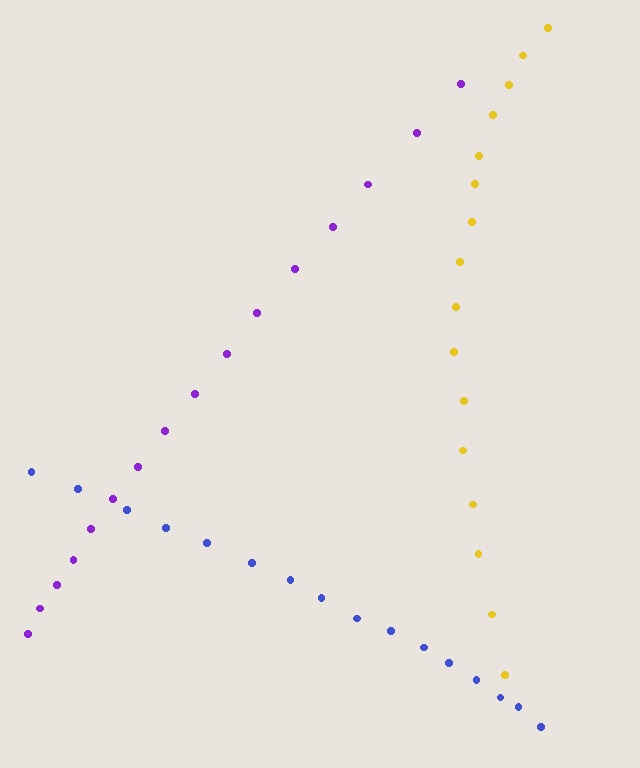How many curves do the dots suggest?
There are 3 distinct paths.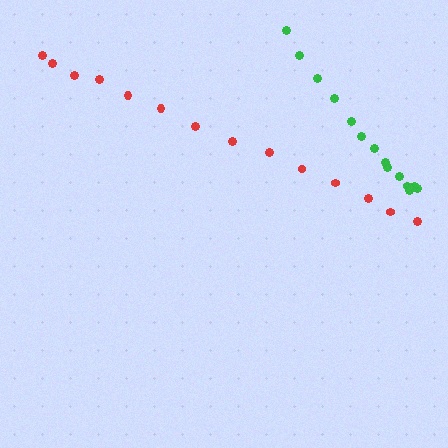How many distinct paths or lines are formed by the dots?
There are 2 distinct paths.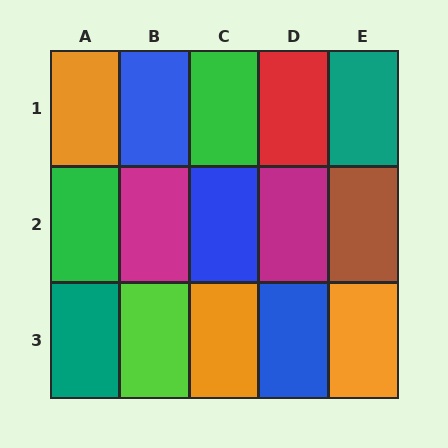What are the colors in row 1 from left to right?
Orange, blue, green, red, teal.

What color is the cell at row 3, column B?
Lime.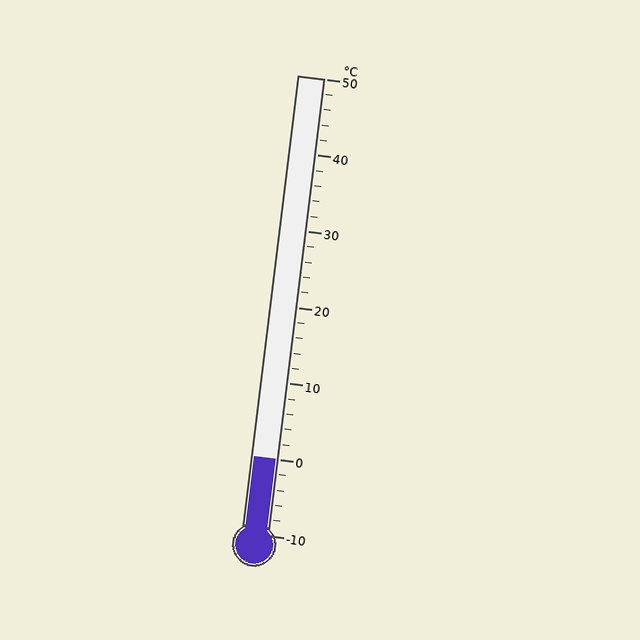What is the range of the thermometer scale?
The thermometer scale ranges from -10°C to 50°C.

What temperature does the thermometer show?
The thermometer shows approximately 0°C.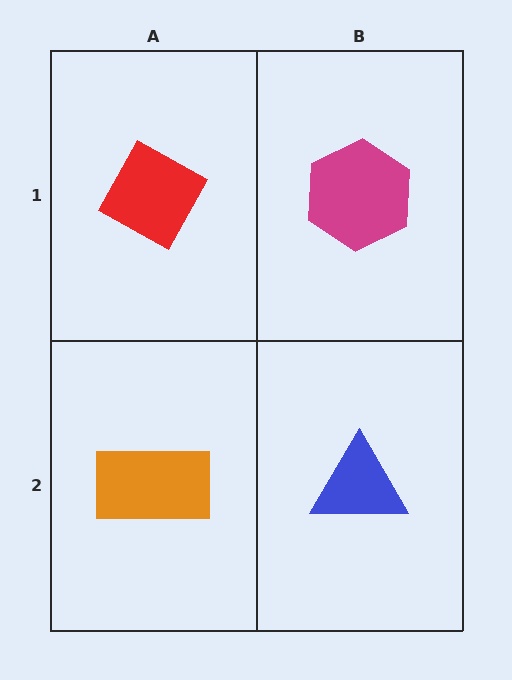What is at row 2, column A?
An orange rectangle.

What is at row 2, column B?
A blue triangle.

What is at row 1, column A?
A red diamond.